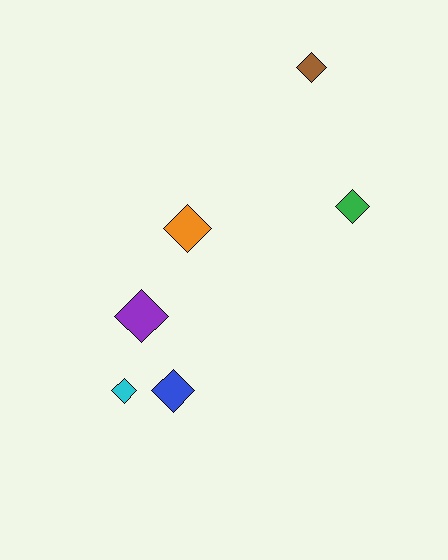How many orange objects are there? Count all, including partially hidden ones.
There is 1 orange object.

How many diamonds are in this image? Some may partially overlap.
There are 6 diamonds.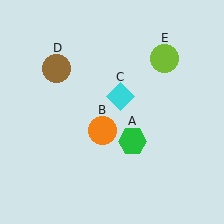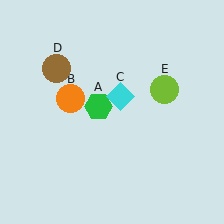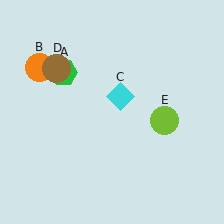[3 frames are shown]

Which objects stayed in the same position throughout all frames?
Cyan diamond (object C) and brown circle (object D) remained stationary.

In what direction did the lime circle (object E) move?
The lime circle (object E) moved down.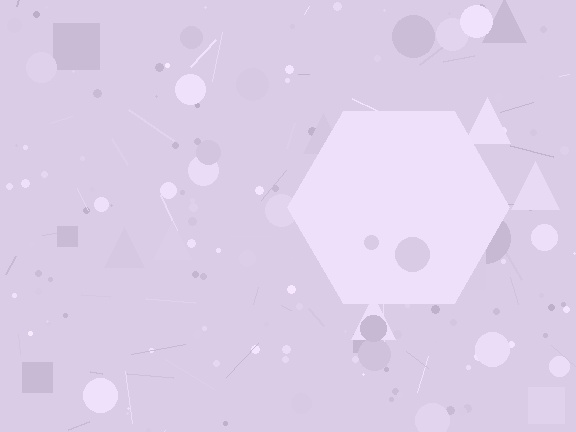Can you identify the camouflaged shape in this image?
The camouflaged shape is a hexagon.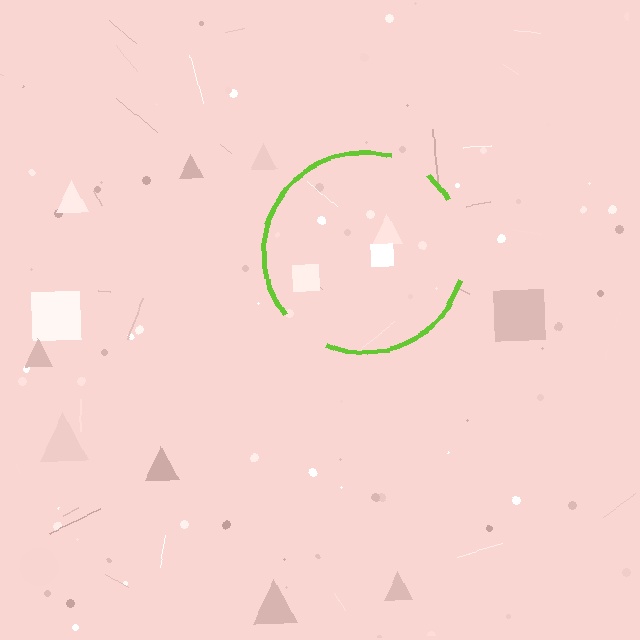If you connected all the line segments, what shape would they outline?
They would outline a circle.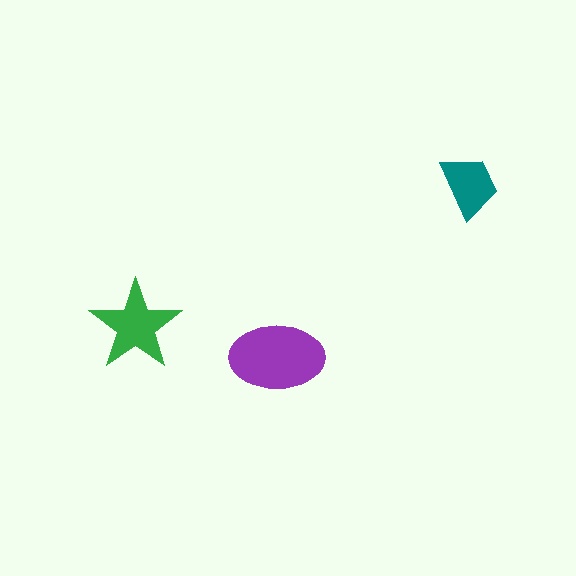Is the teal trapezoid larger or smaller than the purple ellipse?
Smaller.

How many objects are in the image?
There are 3 objects in the image.